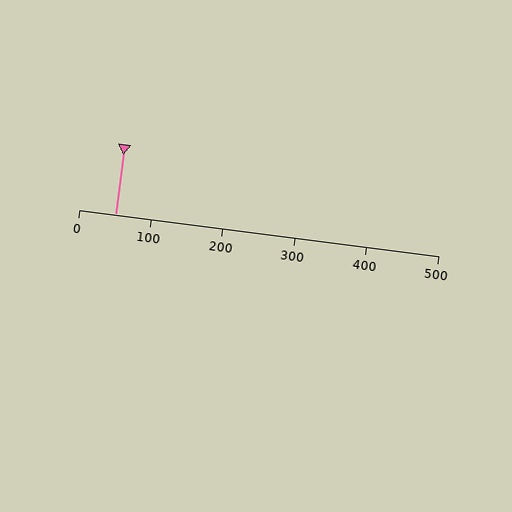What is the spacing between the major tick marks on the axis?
The major ticks are spaced 100 apart.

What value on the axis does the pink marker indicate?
The marker indicates approximately 50.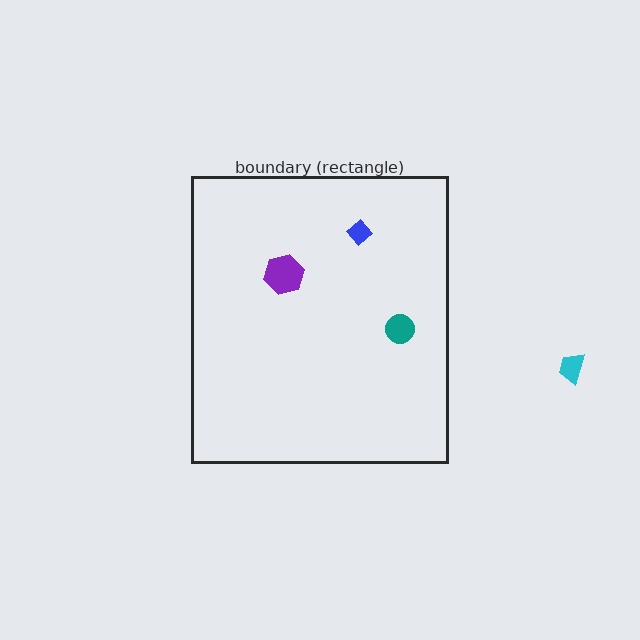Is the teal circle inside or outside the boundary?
Inside.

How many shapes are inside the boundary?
3 inside, 1 outside.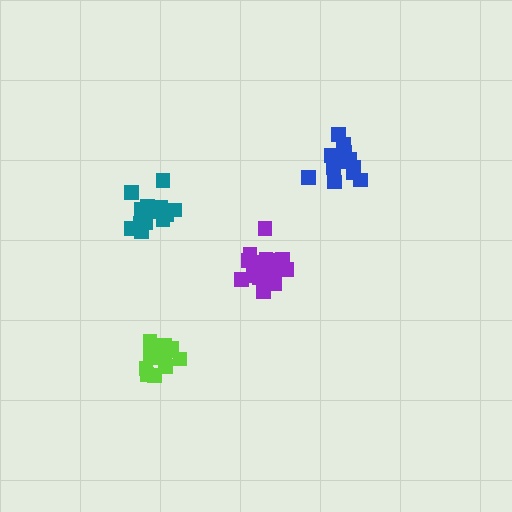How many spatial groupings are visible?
There are 4 spatial groupings.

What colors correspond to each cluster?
The clusters are colored: teal, lime, purple, blue.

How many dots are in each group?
Group 1: 16 dots, Group 2: 15 dots, Group 3: 20 dots, Group 4: 14 dots (65 total).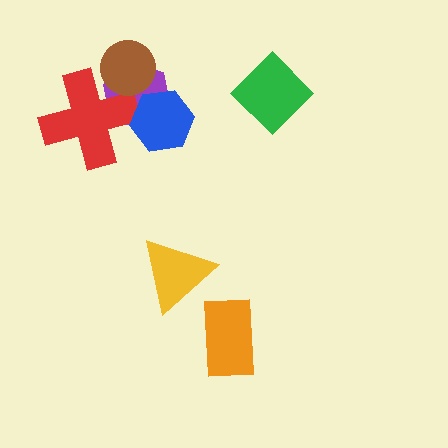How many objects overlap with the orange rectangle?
0 objects overlap with the orange rectangle.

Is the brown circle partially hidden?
No, no other shape covers it.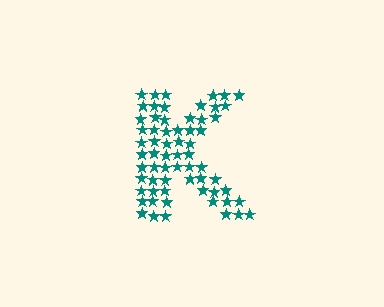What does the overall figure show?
The overall figure shows the letter K.